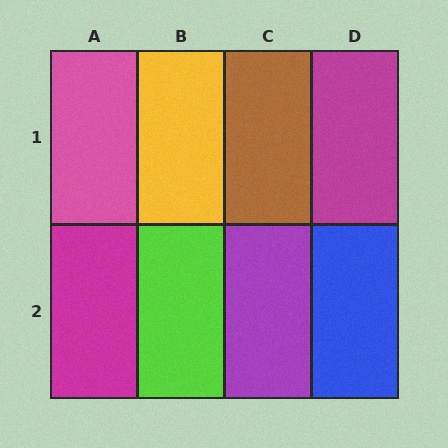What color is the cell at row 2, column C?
Purple.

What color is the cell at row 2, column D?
Blue.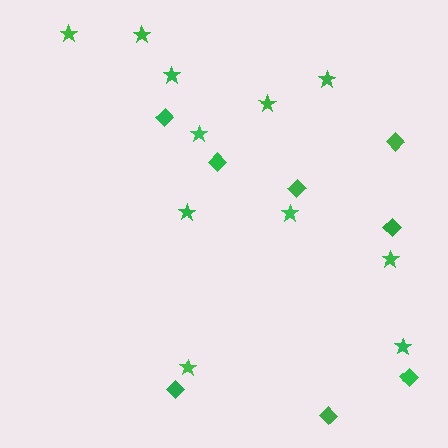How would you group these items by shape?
There are 2 groups: one group of diamonds (8) and one group of stars (11).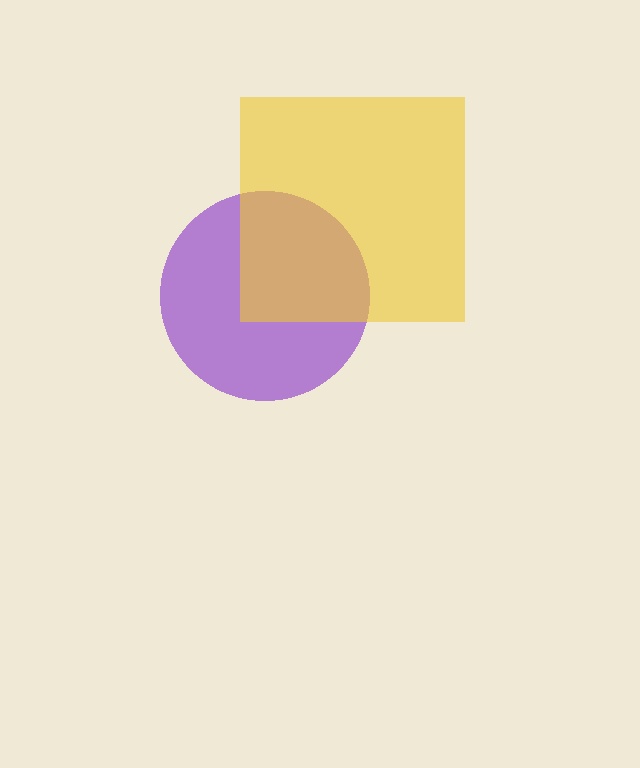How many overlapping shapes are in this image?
There are 2 overlapping shapes in the image.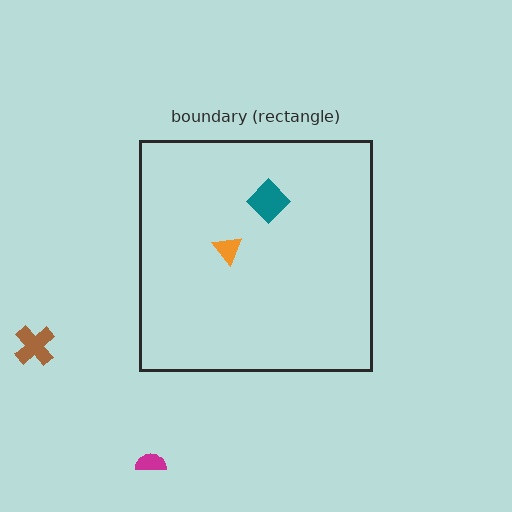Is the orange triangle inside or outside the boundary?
Inside.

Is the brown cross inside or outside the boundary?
Outside.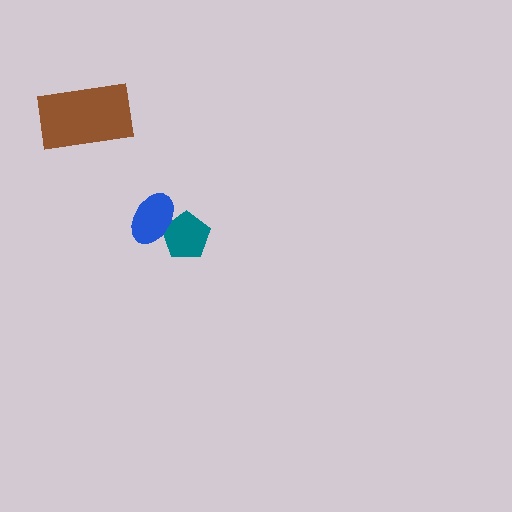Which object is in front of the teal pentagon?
The blue ellipse is in front of the teal pentagon.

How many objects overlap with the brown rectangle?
0 objects overlap with the brown rectangle.